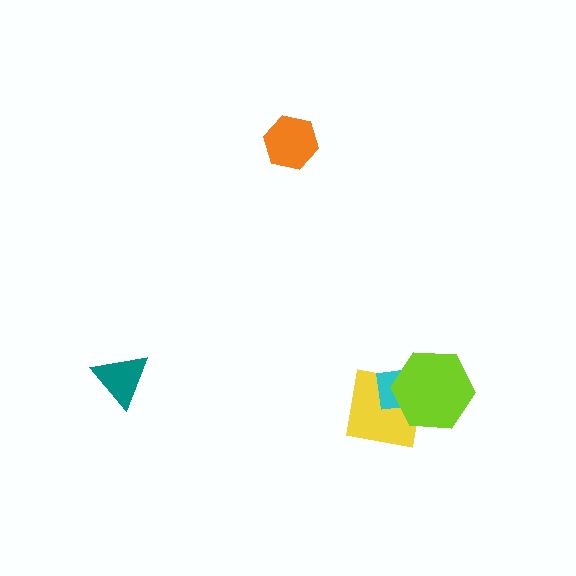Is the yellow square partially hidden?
Yes, it is partially covered by another shape.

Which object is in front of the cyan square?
The lime hexagon is in front of the cyan square.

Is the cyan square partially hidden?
Yes, it is partially covered by another shape.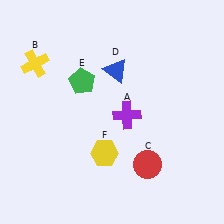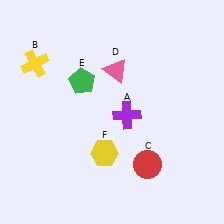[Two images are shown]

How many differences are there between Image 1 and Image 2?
There is 1 difference between the two images.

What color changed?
The triangle (D) changed from blue in Image 1 to pink in Image 2.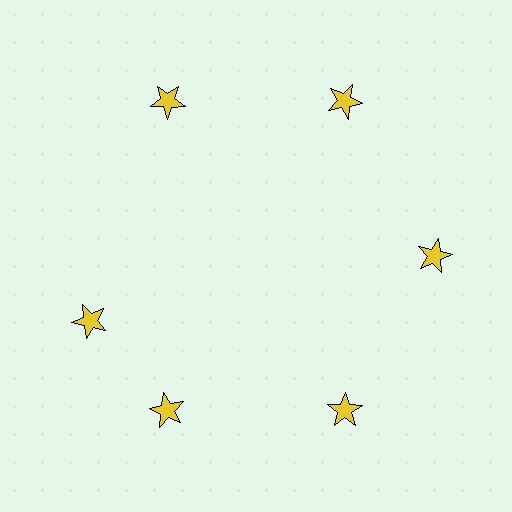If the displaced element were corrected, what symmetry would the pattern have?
It would have 6-fold rotational symmetry — the pattern would map onto itself every 60 degrees.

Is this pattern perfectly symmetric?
No. The 6 yellow stars are arranged in a ring, but one element near the 9 o'clock position is rotated out of alignment along the ring, breaking the 6-fold rotational symmetry.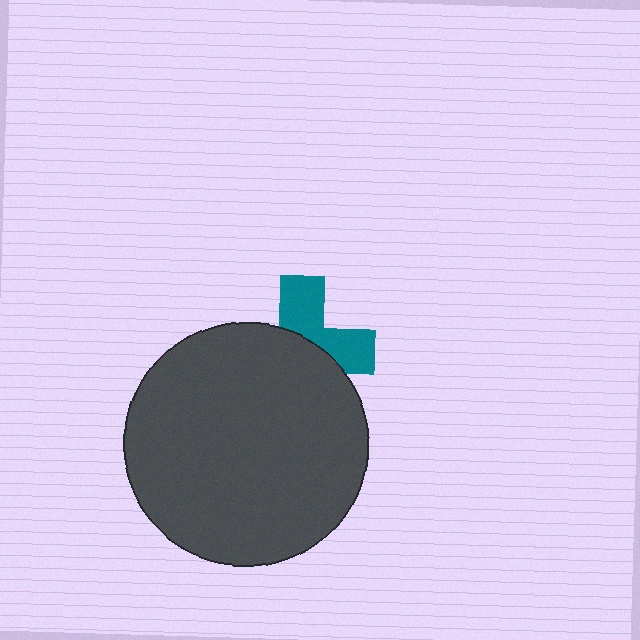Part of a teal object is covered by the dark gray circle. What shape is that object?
It is a cross.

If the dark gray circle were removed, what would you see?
You would see the complete teal cross.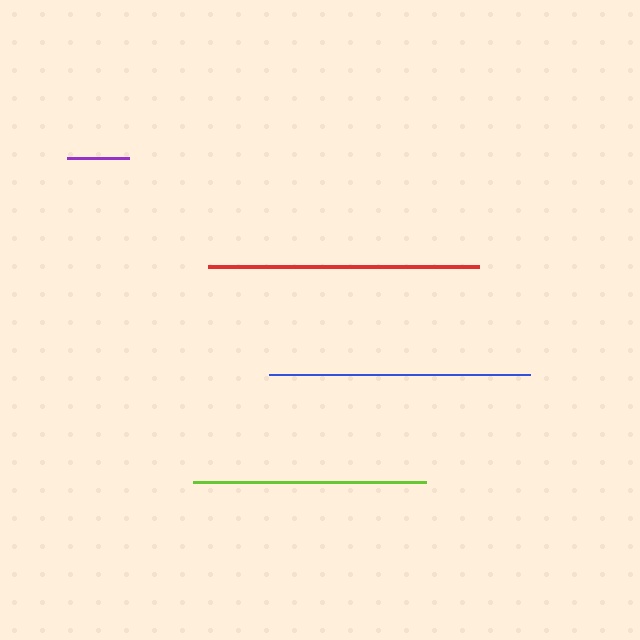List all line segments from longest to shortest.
From longest to shortest: red, blue, lime, purple.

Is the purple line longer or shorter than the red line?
The red line is longer than the purple line.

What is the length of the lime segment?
The lime segment is approximately 233 pixels long.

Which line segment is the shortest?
The purple line is the shortest at approximately 62 pixels.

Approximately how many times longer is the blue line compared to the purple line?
The blue line is approximately 4.2 times the length of the purple line.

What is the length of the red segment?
The red segment is approximately 271 pixels long.